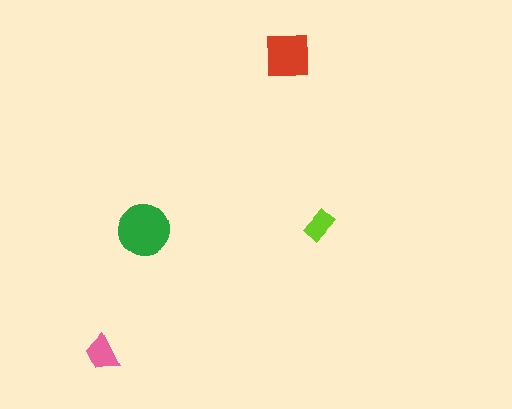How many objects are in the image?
There are 4 objects in the image.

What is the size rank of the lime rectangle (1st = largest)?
4th.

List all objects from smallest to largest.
The lime rectangle, the pink trapezoid, the red square, the green circle.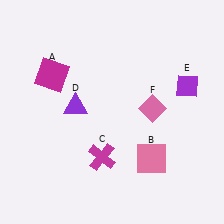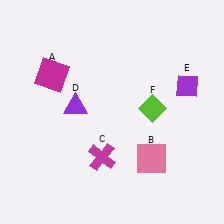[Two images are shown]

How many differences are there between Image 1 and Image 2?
There is 1 difference between the two images.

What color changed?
The diamond (F) changed from pink in Image 1 to lime in Image 2.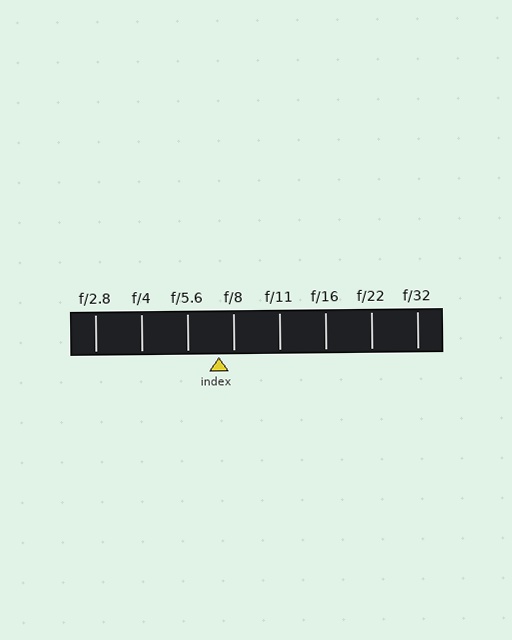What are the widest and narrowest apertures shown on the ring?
The widest aperture shown is f/2.8 and the narrowest is f/32.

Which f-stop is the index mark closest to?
The index mark is closest to f/8.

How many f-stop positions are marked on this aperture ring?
There are 8 f-stop positions marked.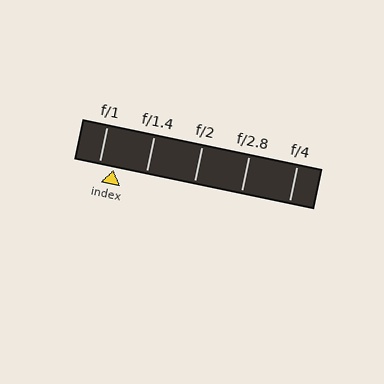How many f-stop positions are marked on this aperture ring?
There are 5 f-stop positions marked.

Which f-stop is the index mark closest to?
The index mark is closest to f/1.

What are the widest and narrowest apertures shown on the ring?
The widest aperture shown is f/1 and the narrowest is f/4.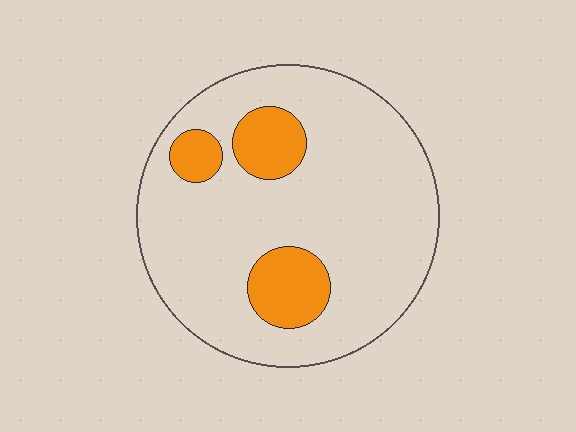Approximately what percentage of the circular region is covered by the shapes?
Approximately 15%.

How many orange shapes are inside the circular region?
3.